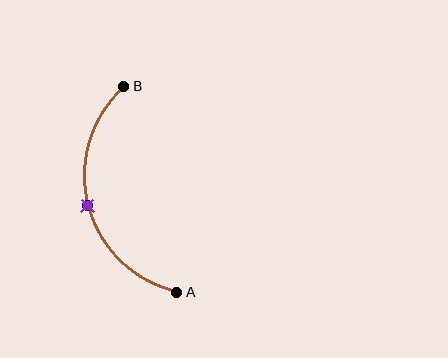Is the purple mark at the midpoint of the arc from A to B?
Yes. The purple mark lies on the arc at equal arc-length from both A and B — it is the arc midpoint.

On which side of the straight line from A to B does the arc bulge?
The arc bulges to the left of the straight line connecting A and B.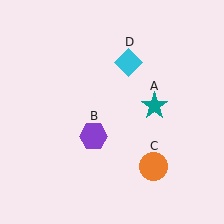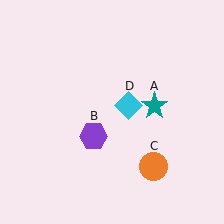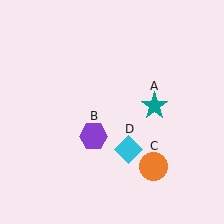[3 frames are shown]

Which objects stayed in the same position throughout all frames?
Teal star (object A) and purple hexagon (object B) and orange circle (object C) remained stationary.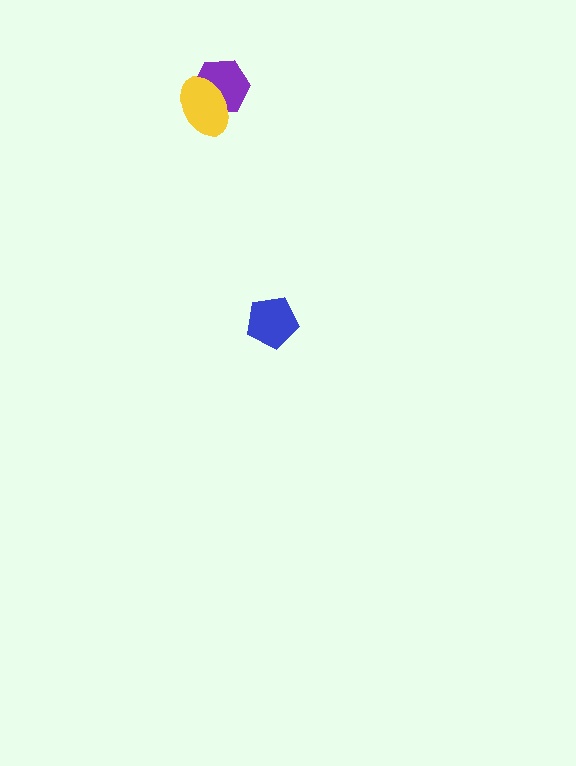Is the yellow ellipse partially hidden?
No, no other shape covers it.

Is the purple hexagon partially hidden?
Yes, it is partially covered by another shape.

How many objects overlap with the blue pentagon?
0 objects overlap with the blue pentagon.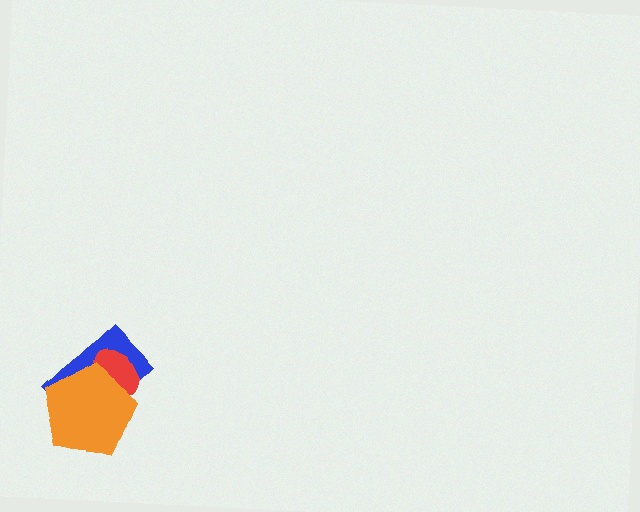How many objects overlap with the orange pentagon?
2 objects overlap with the orange pentagon.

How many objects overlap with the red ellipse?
2 objects overlap with the red ellipse.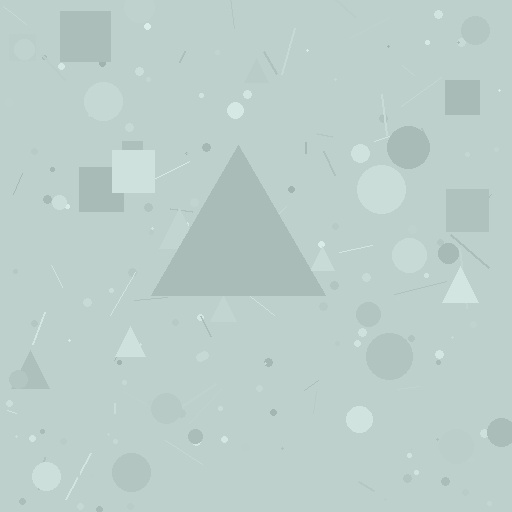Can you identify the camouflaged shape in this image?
The camouflaged shape is a triangle.